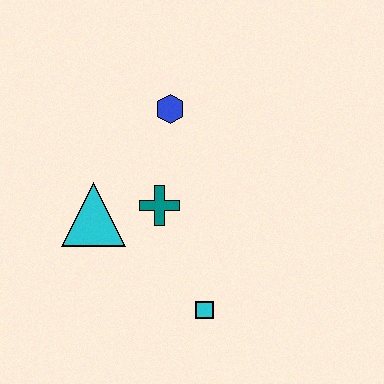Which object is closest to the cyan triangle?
The teal cross is closest to the cyan triangle.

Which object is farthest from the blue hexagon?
The cyan square is farthest from the blue hexagon.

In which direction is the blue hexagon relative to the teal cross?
The blue hexagon is above the teal cross.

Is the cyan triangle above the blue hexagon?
No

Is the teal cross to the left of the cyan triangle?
No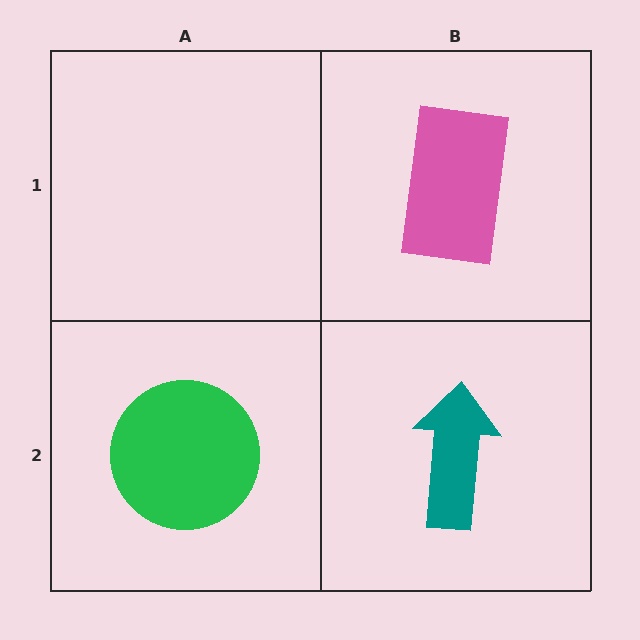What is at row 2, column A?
A green circle.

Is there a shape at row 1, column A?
No, that cell is empty.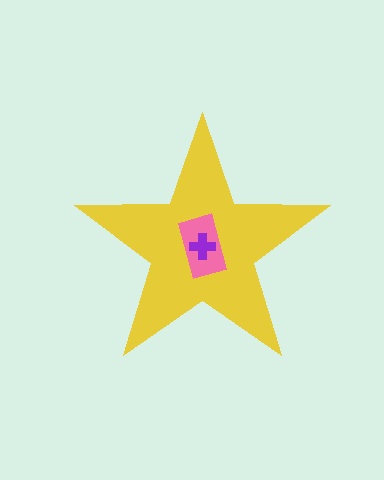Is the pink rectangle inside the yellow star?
Yes.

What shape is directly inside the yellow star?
The pink rectangle.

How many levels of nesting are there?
3.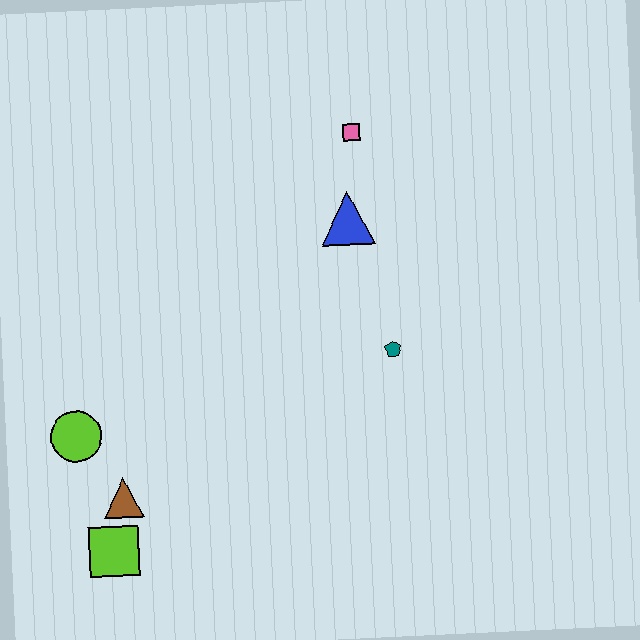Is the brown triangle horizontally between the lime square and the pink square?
Yes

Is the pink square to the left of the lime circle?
No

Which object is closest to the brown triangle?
The lime square is closest to the brown triangle.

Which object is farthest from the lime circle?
The pink square is farthest from the lime circle.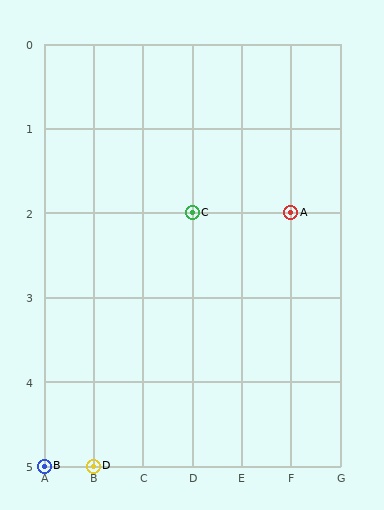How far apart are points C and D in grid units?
Points C and D are 2 columns and 3 rows apart (about 3.6 grid units diagonally).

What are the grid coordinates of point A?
Point A is at grid coordinates (F, 2).